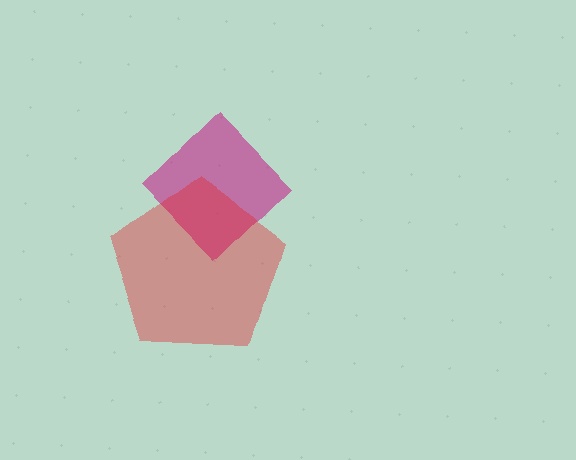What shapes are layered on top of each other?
The layered shapes are: a magenta diamond, a red pentagon.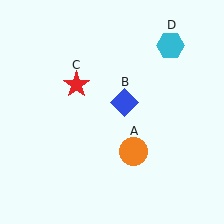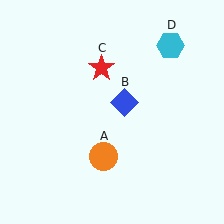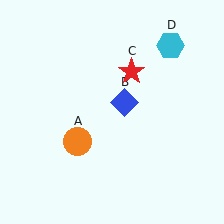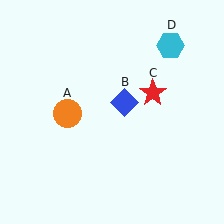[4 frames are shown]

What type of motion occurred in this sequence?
The orange circle (object A), red star (object C) rotated clockwise around the center of the scene.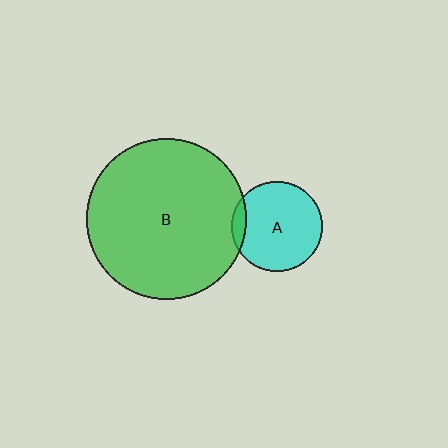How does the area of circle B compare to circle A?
Approximately 3.1 times.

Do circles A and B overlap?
Yes.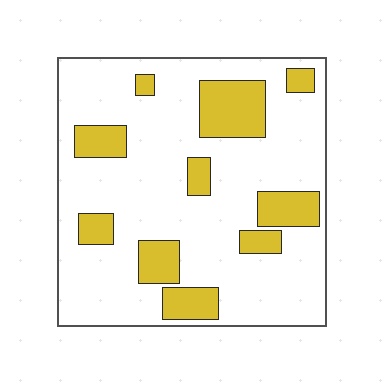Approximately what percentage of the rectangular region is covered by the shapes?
Approximately 20%.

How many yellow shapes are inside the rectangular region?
10.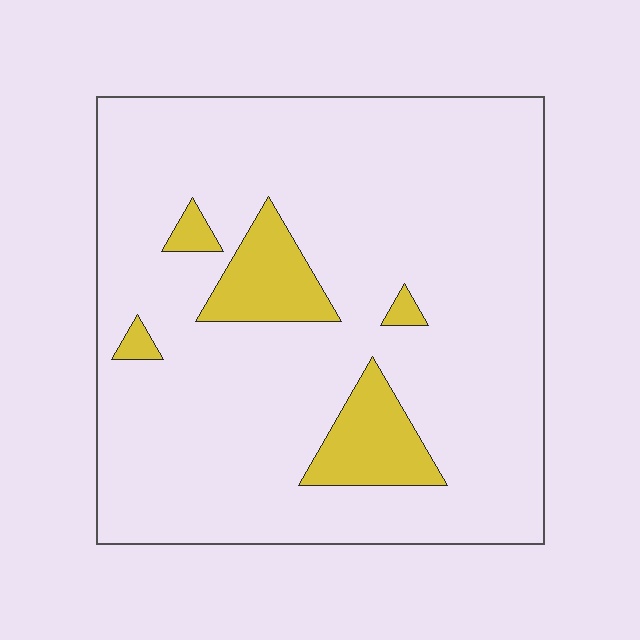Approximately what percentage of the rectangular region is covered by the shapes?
Approximately 10%.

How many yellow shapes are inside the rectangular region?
5.